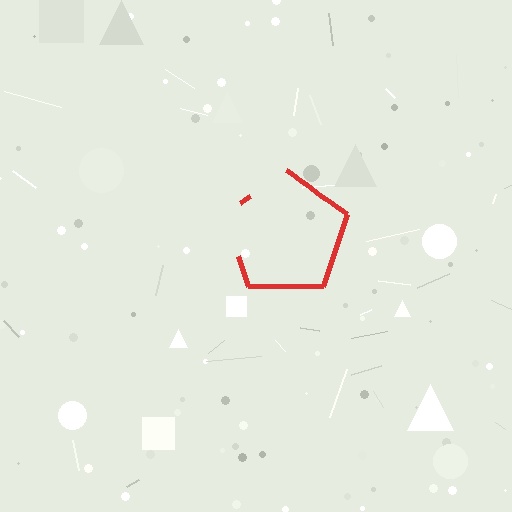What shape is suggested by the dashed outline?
The dashed outline suggests a pentagon.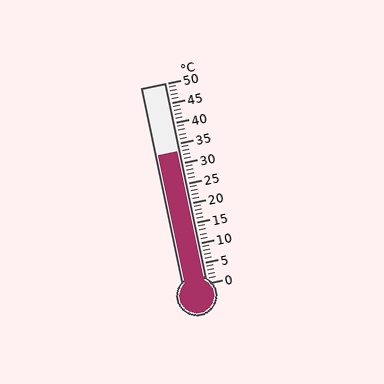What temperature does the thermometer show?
The thermometer shows approximately 33°C.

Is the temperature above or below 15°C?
The temperature is above 15°C.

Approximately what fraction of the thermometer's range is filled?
The thermometer is filled to approximately 65% of its range.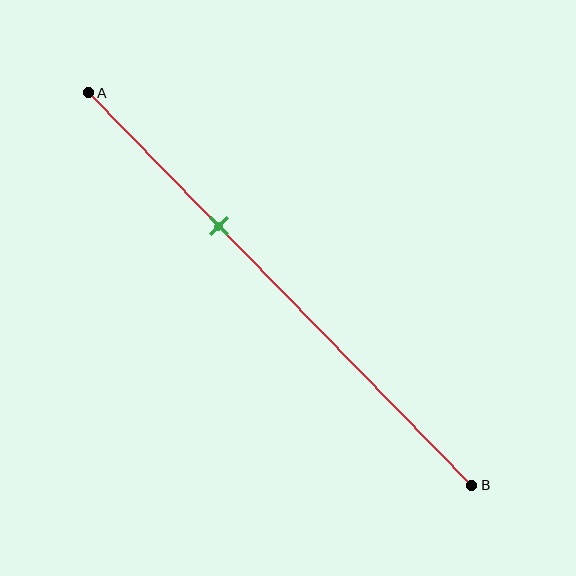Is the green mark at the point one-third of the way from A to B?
Yes, the mark is approximately at the one-third point.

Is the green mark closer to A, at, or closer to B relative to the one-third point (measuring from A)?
The green mark is approximately at the one-third point of segment AB.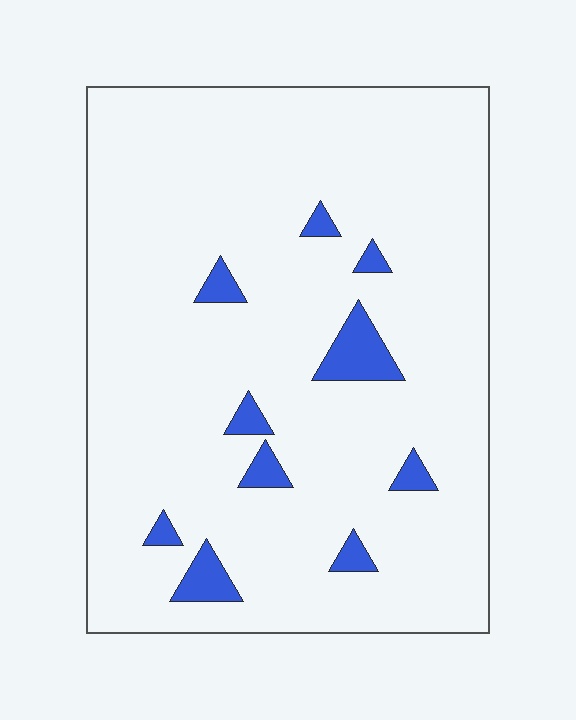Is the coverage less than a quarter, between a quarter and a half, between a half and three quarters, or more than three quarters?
Less than a quarter.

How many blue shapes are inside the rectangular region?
10.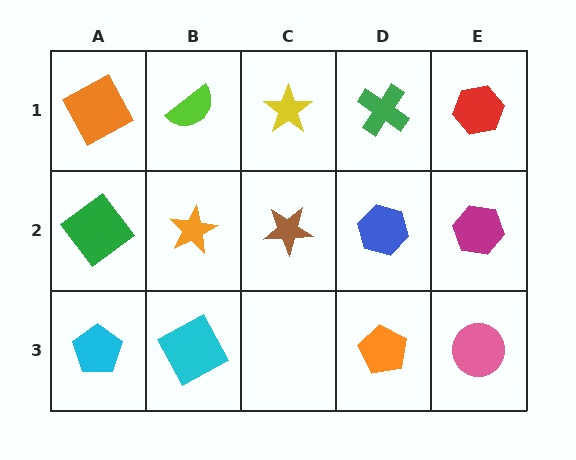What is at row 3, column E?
A pink circle.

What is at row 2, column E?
A magenta hexagon.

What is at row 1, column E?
A red hexagon.